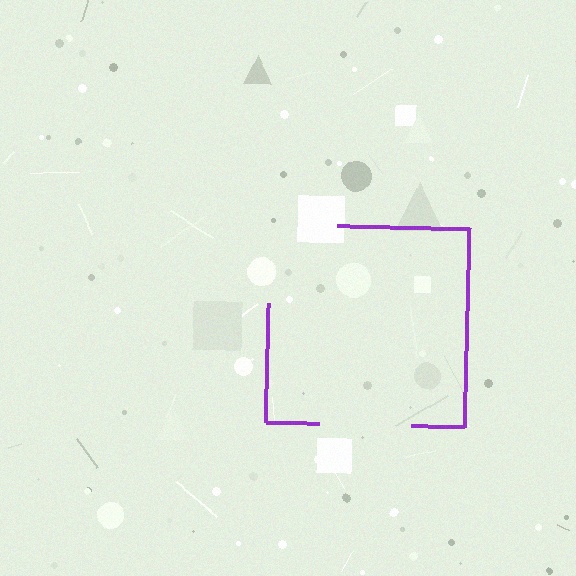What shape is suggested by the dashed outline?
The dashed outline suggests a square.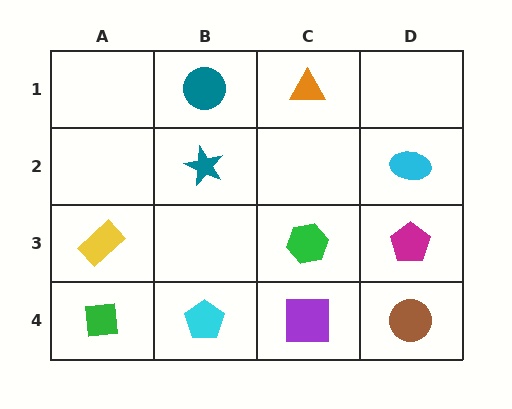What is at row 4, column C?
A purple square.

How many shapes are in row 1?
2 shapes.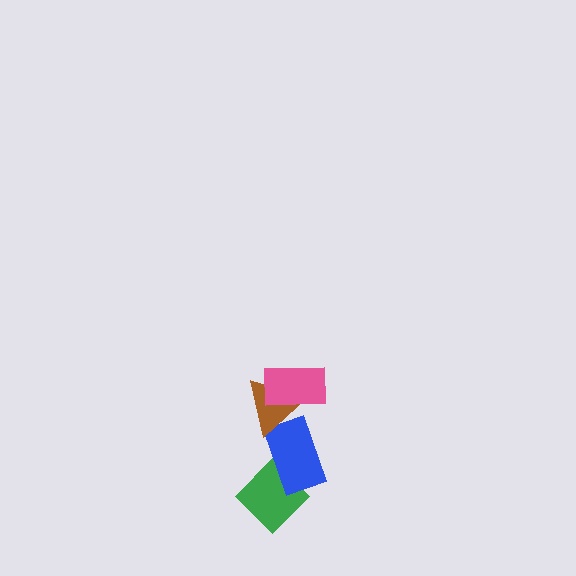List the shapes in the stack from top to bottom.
From top to bottom: the pink rectangle, the brown triangle, the blue rectangle, the green diamond.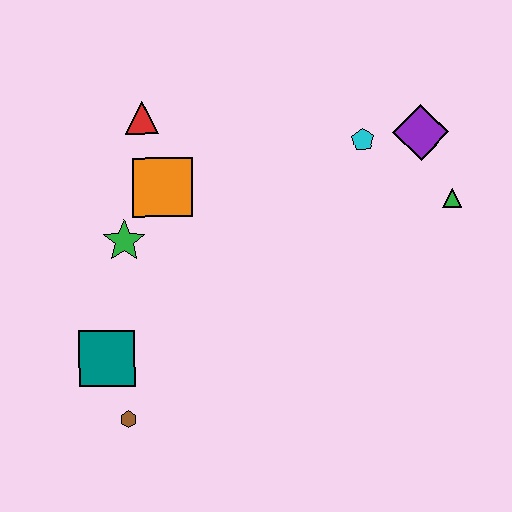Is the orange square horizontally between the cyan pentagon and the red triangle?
Yes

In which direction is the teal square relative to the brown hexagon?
The teal square is above the brown hexagon.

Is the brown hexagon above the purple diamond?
No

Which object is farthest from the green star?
The green triangle is farthest from the green star.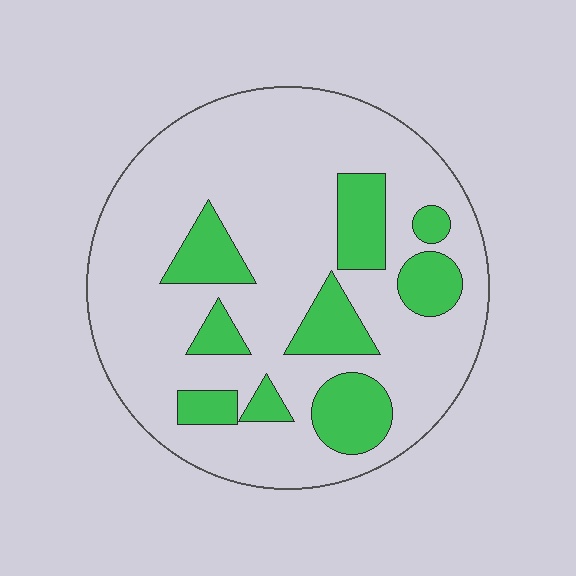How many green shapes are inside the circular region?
9.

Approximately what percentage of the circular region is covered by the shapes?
Approximately 20%.